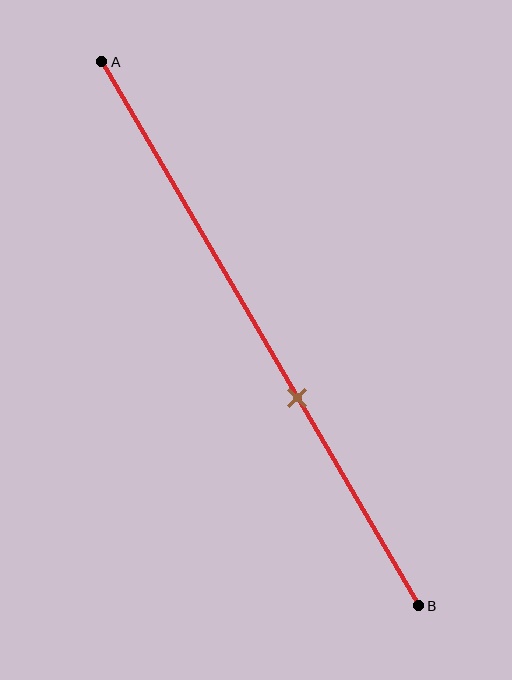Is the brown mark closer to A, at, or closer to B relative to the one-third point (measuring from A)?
The brown mark is closer to point B than the one-third point of segment AB.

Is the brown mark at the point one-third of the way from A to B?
No, the mark is at about 60% from A, not at the 33% one-third point.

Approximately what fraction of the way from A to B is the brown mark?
The brown mark is approximately 60% of the way from A to B.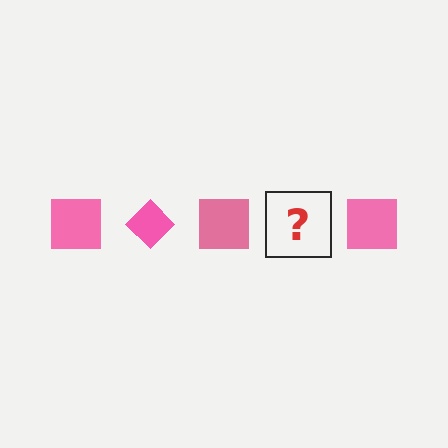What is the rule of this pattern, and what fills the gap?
The rule is that the pattern cycles through square, diamond shapes in pink. The gap should be filled with a pink diamond.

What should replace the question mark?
The question mark should be replaced with a pink diamond.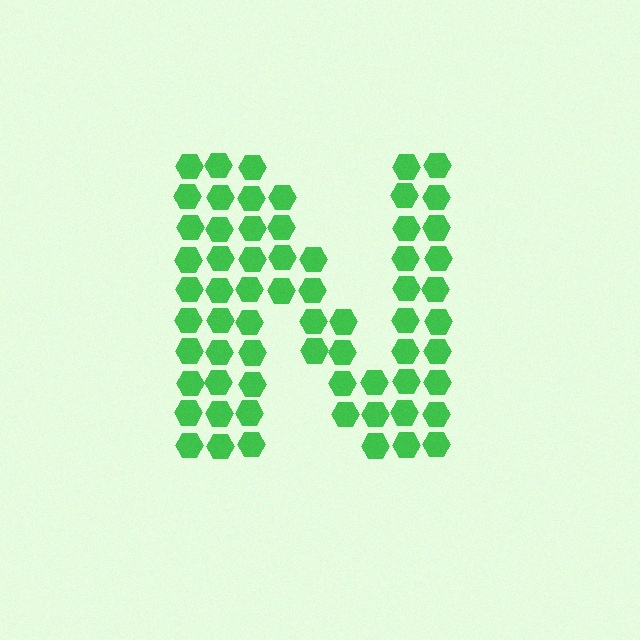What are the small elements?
The small elements are hexagons.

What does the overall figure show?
The overall figure shows the letter N.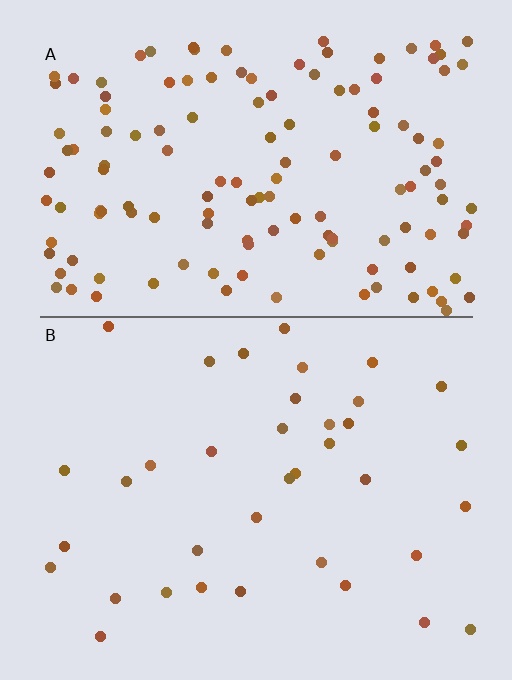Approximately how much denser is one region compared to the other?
Approximately 3.8× — region A over region B.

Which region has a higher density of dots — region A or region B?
A (the top).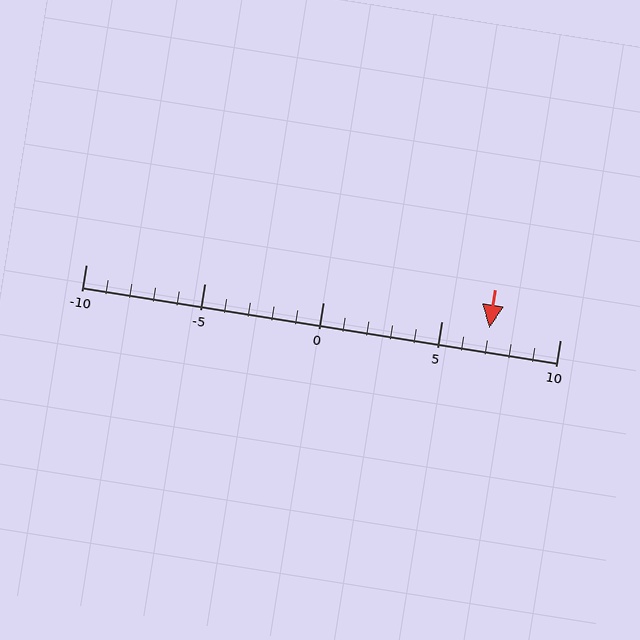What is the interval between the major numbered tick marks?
The major tick marks are spaced 5 units apart.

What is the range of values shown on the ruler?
The ruler shows values from -10 to 10.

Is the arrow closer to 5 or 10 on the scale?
The arrow is closer to 5.